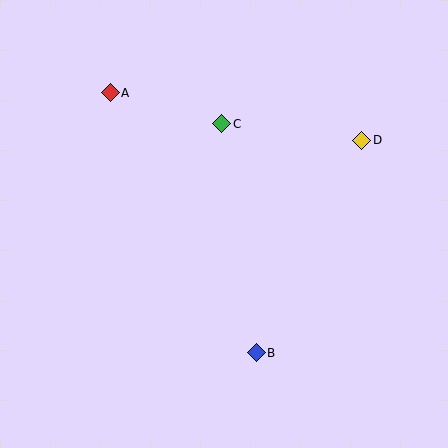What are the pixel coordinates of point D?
Point D is at (361, 140).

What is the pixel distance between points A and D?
The distance between A and D is 256 pixels.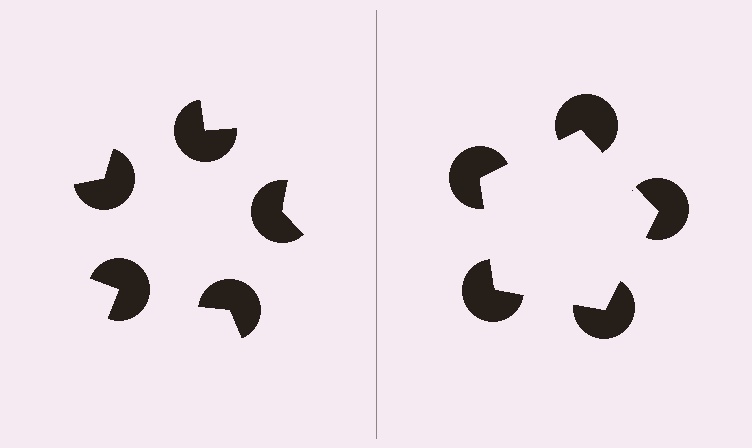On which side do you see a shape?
An illusory pentagon appears on the right side. On the left side the wedge cuts are rotated, so no coherent shape forms.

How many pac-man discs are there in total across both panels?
10 — 5 on each side.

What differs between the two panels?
The pac-man discs are positioned identically on both sides; only the wedge orientations differ. On the right they align to a pentagon; on the left they are misaligned.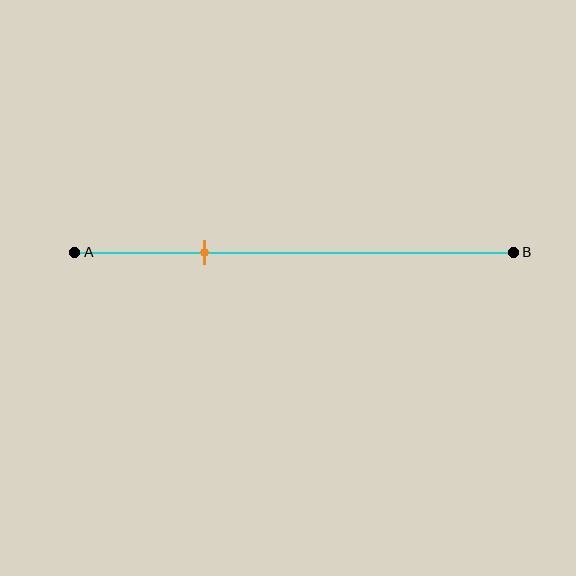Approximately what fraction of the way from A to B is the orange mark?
The orange mark is approximately 30% of the way from A to B.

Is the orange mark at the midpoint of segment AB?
No, the mark is at about 30% from A, not at the 50% midpoint.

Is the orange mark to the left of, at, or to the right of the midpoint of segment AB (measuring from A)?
The orange mark is to the left of the midpoint of segment AB.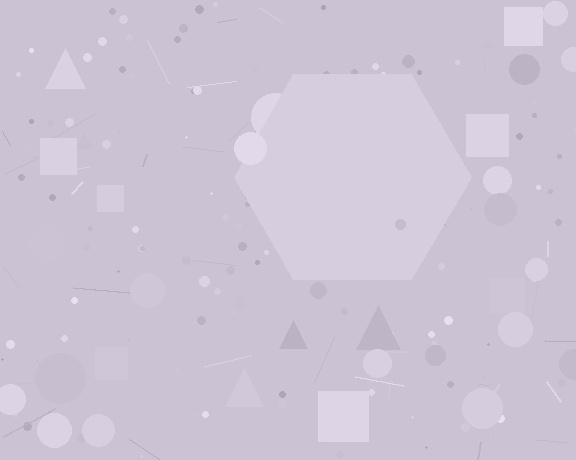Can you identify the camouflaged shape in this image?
The camouflaged shape is a hexagon.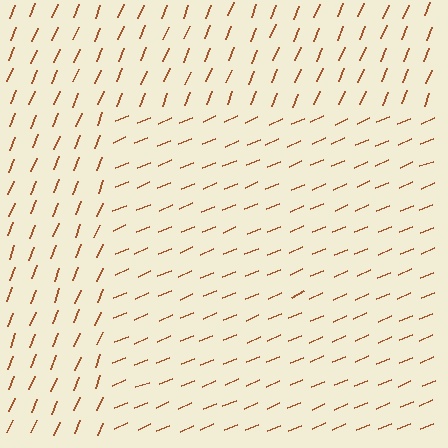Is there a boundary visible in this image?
Yes, there is a texture boundary formed by a change in line orientation.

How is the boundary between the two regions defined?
The boundary is defined purely by a change in line orientation (approximately 45 degrees difference). All lines are the same color and thickness.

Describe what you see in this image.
The image is filled with small brown line segments. A rectangle region in the image has lines oriented differently from the surrounding lines, creating a visible texture boundary.